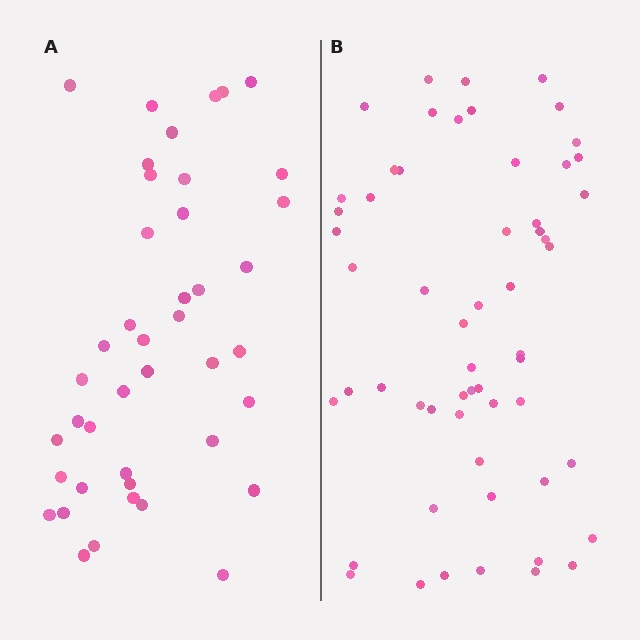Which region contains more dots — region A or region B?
Region B (the right region) has more dots.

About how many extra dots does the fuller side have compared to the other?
Region B has approximately 15 more dots than region A.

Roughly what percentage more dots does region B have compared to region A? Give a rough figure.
About 35% more.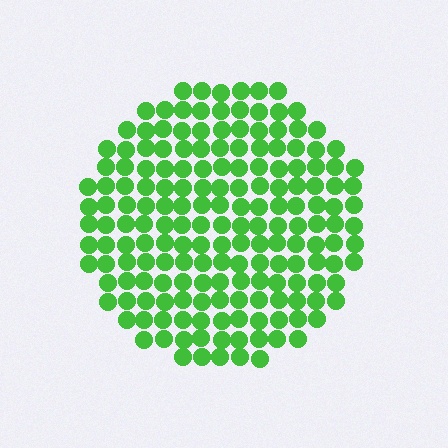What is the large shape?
The large shape is a circle.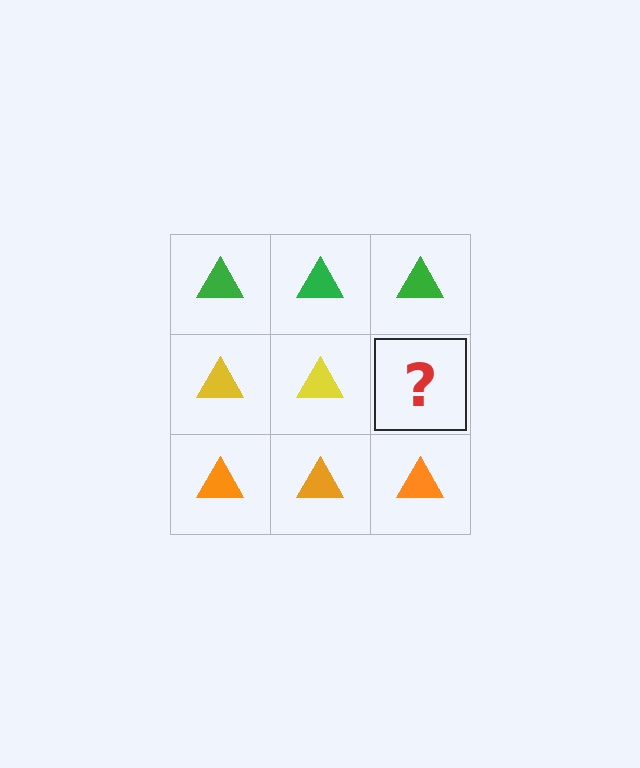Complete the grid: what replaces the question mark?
The question mark should be replaced with a yellow triangle.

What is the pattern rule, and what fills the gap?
The rule is that each row has a consistent color. The gap should be filled with a yellow triangle.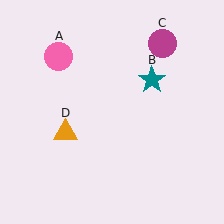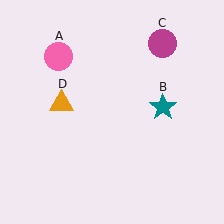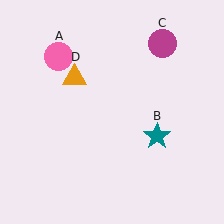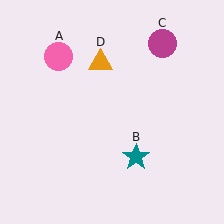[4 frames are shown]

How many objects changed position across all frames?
2 objects changed position: teal star (object B), orange triangle (object D).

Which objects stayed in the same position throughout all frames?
Pink circle (object A) and magenta circle (object C) remained stationary.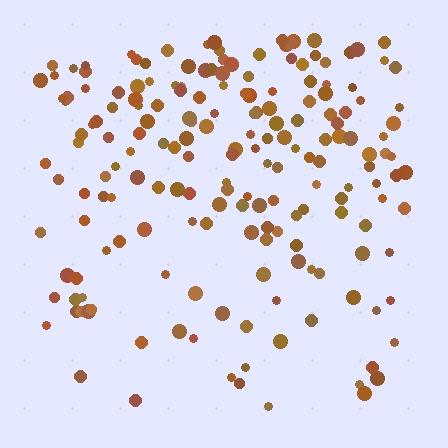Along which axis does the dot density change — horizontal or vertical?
Vertical.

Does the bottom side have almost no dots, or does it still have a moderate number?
Still a moderate number, just noticeably fewer than the top.